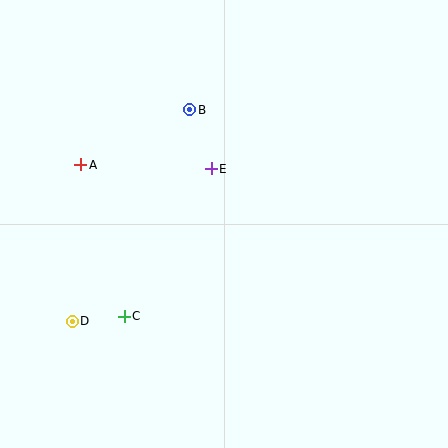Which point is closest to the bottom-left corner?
Point D is closest to the bottom-left corner.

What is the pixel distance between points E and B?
The distance between E and B is 63 pixels.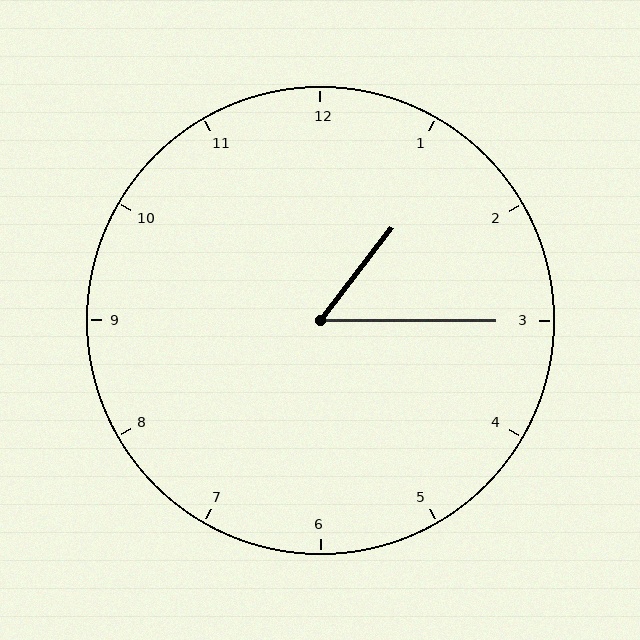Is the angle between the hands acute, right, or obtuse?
It is acute.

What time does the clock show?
1:15.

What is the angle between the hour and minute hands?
Approximately 52 degrees.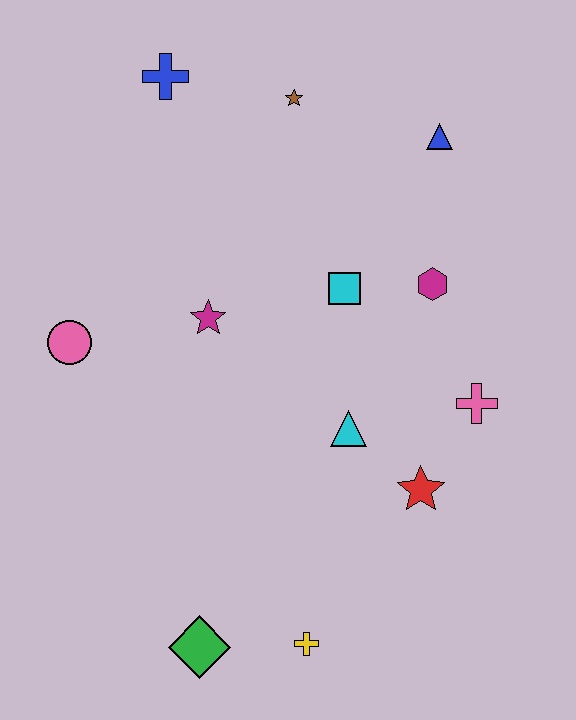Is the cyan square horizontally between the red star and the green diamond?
Yes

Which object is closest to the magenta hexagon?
The cyan square is closest to the magenta hexagon.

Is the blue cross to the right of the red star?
No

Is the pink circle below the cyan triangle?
No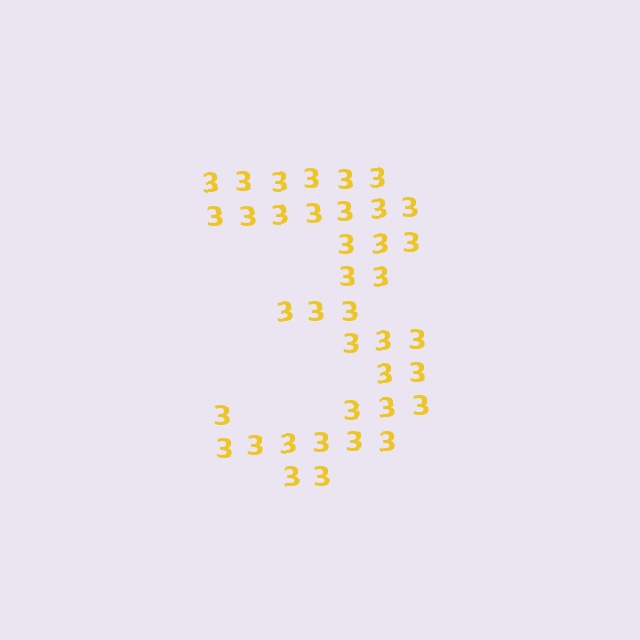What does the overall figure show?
The overall figure shows the digit 3.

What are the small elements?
The small elements are digit 3's.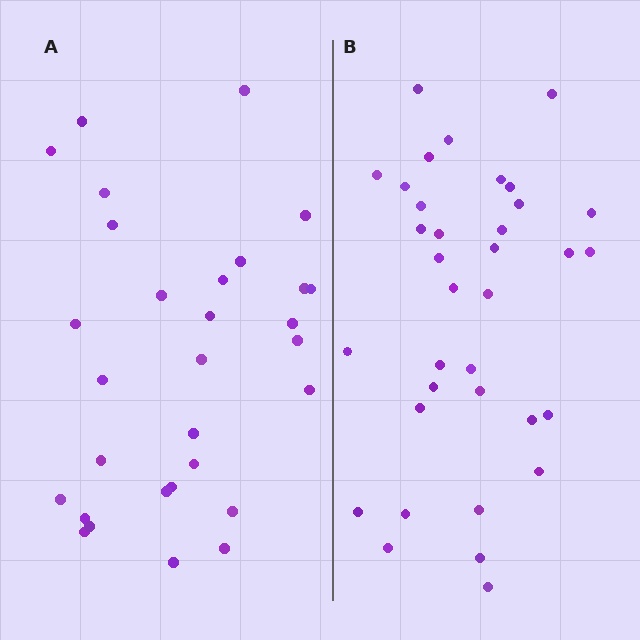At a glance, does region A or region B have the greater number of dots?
Region B (the right region) has more dots.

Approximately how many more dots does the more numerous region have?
Region B has about 5 more dots than region A.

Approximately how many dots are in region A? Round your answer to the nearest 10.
About 30 dots.